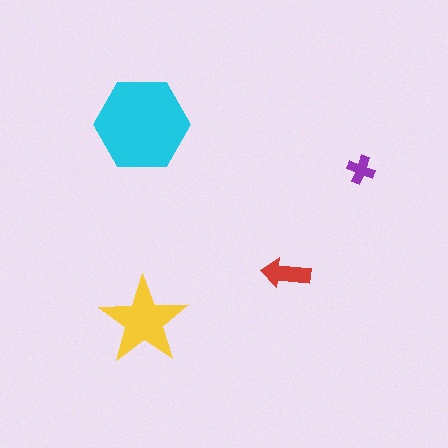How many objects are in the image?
There are 4 objects in the image.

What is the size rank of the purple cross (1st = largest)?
4th.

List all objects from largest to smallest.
The cyan hexagon, the yellow star, the red arrow, the purple cross.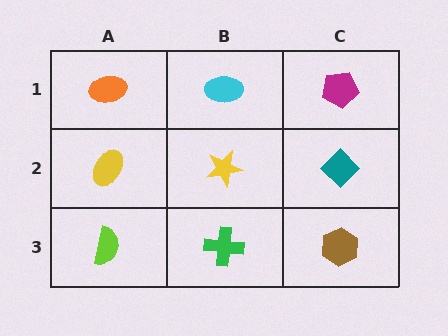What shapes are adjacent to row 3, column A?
A yellow ellipse (row 2, column A), a green cross (row 3, column B).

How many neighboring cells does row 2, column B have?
4.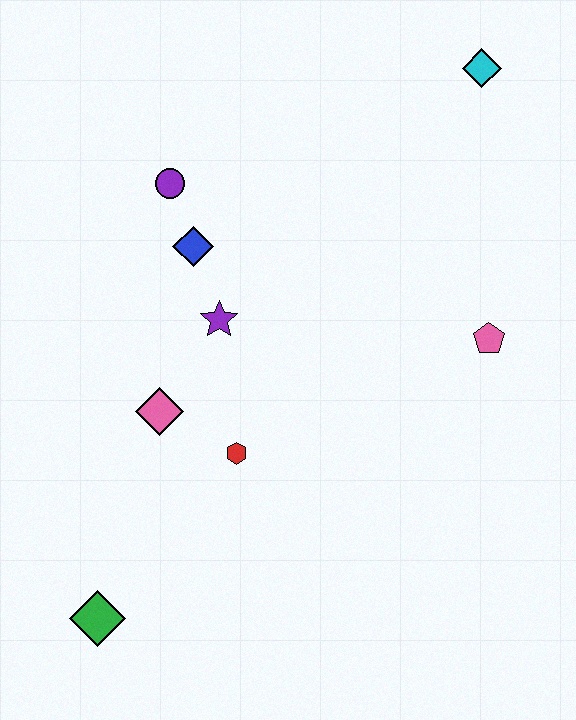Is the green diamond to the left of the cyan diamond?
Yes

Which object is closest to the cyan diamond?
The pink pentagon is closest to the cyan diamond.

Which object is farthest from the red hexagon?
The cyan diamond is farthest from the red hexagon.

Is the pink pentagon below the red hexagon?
No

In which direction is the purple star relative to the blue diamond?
The purple star is below the blue diamond.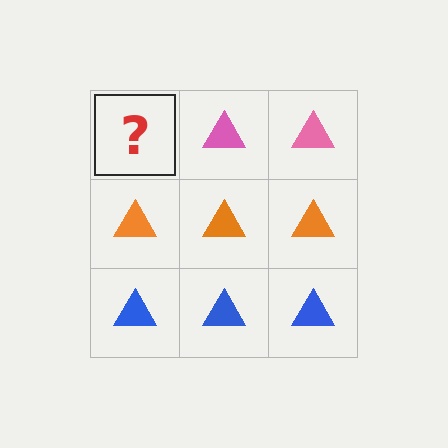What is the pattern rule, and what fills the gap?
The rule is that each row has a consistent color. The gap should be filled with a pink triangle.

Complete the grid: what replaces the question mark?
The question mark should be replaced with a pink triangle.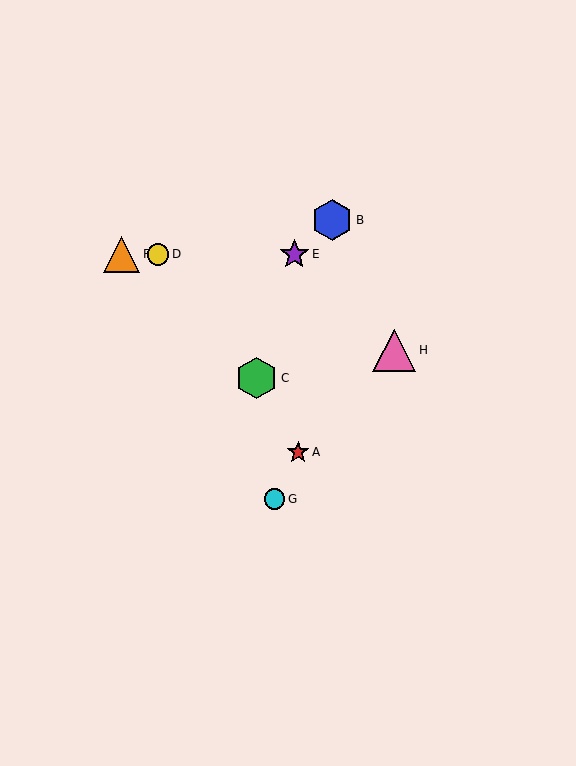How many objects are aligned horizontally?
3 objects (D, E, F) are aligned horizontally.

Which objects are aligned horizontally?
Objects D, E, F are aligned horizontally.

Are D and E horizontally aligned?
Yes, both are at y≈254.